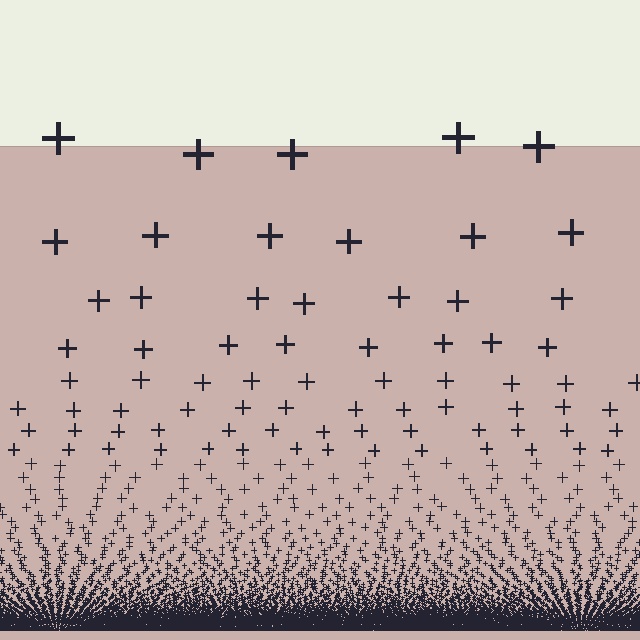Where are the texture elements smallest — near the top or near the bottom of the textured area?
Near the bottom.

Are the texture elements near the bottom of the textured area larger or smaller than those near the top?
Smaller. The gradient is inverted — elements near the bottom are smaller and denser.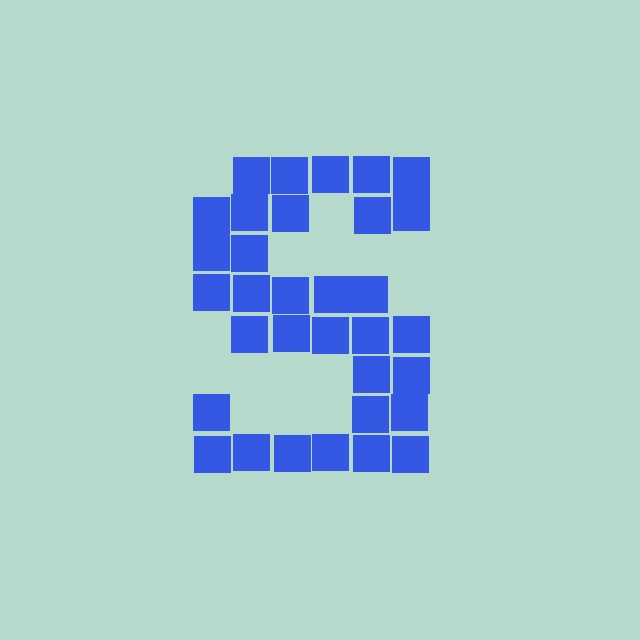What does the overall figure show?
The overall figure shows the letter S.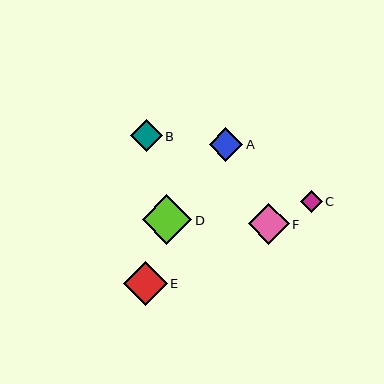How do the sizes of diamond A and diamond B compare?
Diamond A and diamond B are approximately the same size.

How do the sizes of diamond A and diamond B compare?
Diamond A and diamond B are approximately the same size.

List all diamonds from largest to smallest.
From largest to smallest: D, E, F, A, B, C.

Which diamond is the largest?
Diamond D is the largest with a size of approximately 50 pixels.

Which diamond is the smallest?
Diamond C is the smallest with a size of approximately 22 pixels.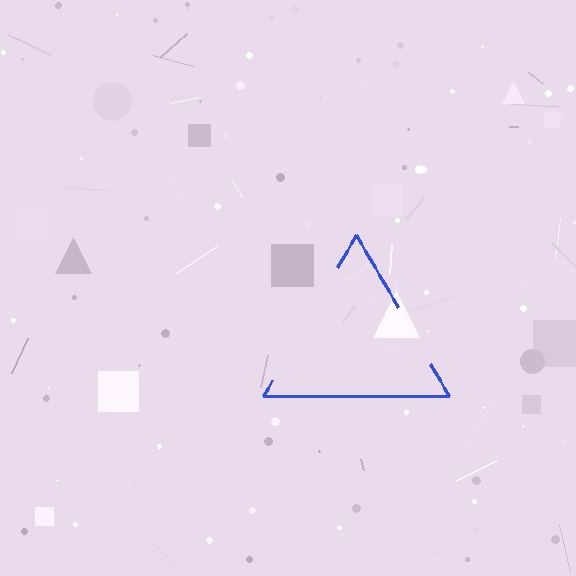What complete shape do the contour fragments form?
The contour fragments form a triangle.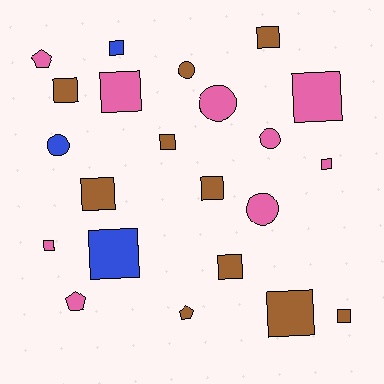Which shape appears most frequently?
Square, with 14 objects.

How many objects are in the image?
There are 22 objects.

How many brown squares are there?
There are 8 brown squares.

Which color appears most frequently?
Brown, with 10 objects.